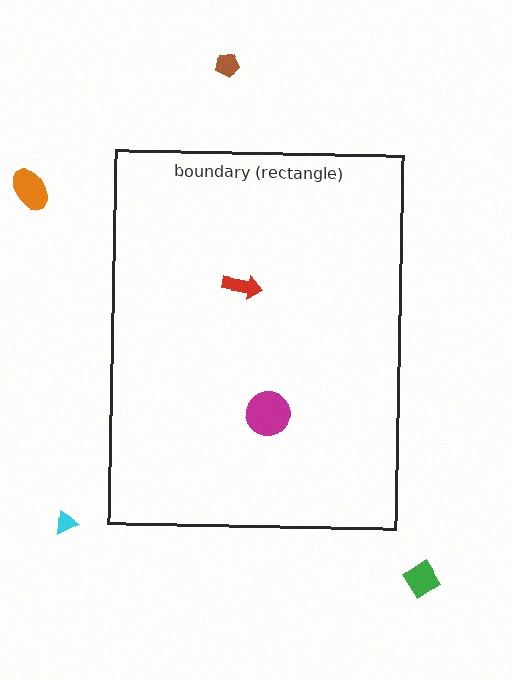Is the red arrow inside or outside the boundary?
Inside.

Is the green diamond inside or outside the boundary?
Outside.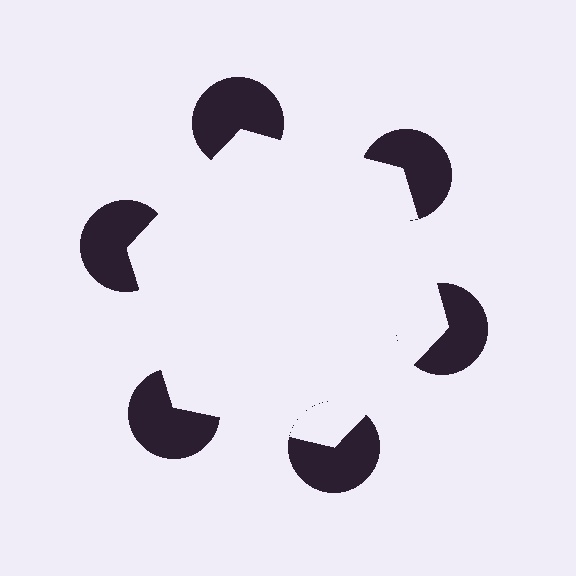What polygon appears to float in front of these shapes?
An illusory hexagon — its edges are inferred from the aligned wedge cuts in the pac-man discs, not physically drawn.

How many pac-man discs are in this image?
There are 6 — one at each vertex of the illusory hexagon.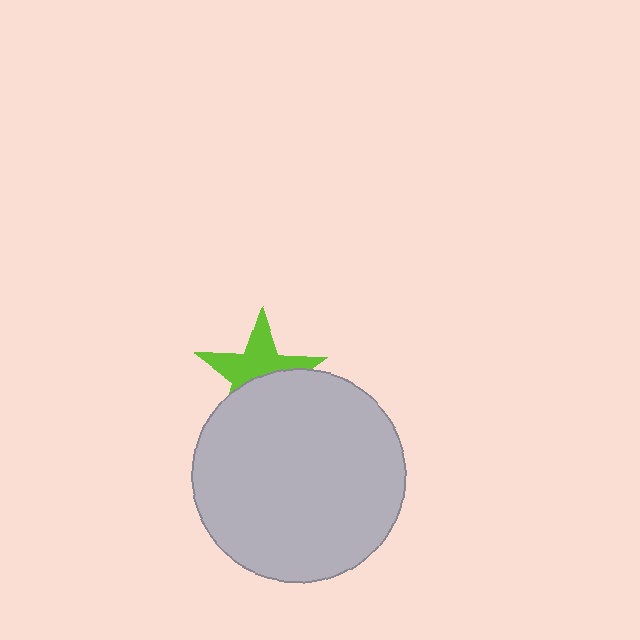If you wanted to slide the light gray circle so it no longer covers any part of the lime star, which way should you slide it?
Slide it down — that is the most direct way to separate the two shapes.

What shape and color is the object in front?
The object in front is a light gray circle.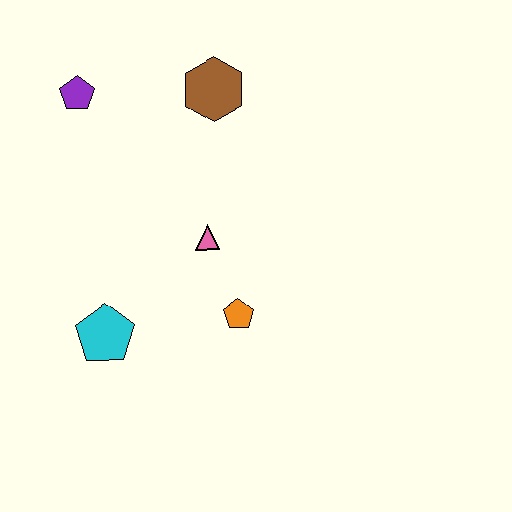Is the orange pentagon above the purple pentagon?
No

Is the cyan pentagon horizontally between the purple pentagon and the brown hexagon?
Yes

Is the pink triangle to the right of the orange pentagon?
No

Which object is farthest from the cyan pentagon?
The brown hexagon is farthest from the cyan pentagon.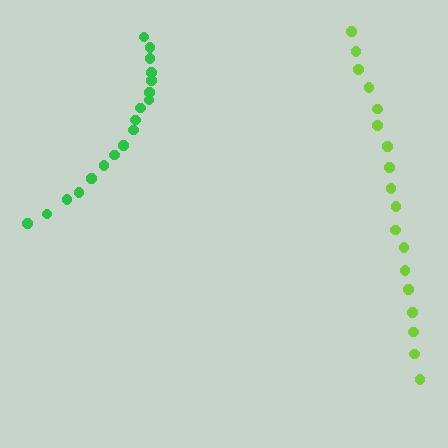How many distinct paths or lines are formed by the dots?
There are 2 distinct paths.